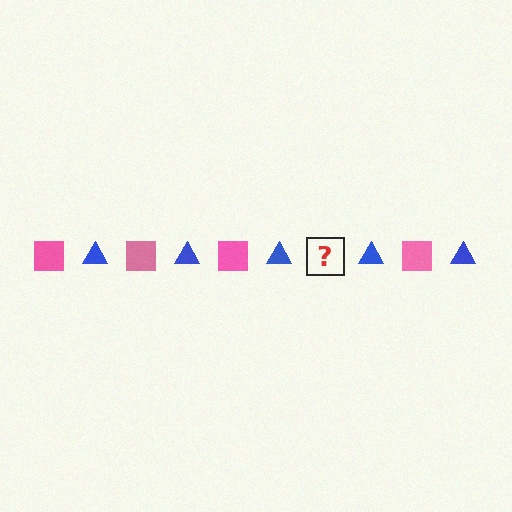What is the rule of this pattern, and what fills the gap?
The rule is that the pattern alternates between pink square and blue triangle. The gap should be filled with a pink square.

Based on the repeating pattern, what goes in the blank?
The blank should be a pink square.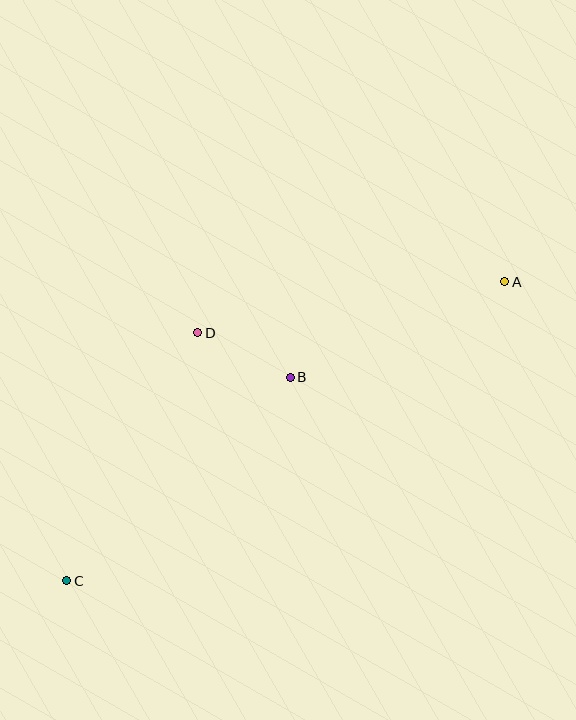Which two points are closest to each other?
Points B and D are closest to each other.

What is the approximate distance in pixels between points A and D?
The distance between A and D is approximately 311 pixels.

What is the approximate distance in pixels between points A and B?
The distance between A and B is approximately 235 pixels.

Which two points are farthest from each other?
Points A and C are farthest from each other.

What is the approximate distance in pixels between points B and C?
The distance between B and C is approximately 303 pixels.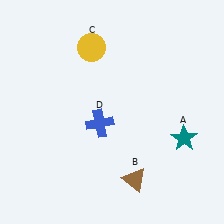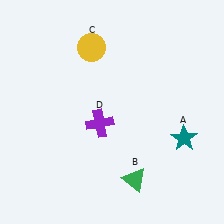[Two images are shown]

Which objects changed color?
B changed from brown to green. D changed from blue to purple.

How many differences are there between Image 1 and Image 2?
There are 2 differences between the two images.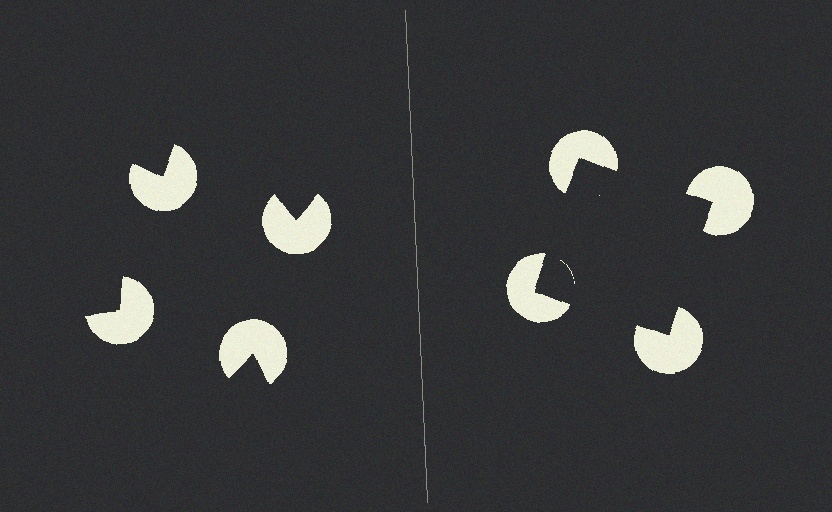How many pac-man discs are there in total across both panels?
8 — 4 on each side.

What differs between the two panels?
The pac-man discs are positioned identically on both sides; only the wedge orientations differ. On the right they align to a square; on the left they are misaligned.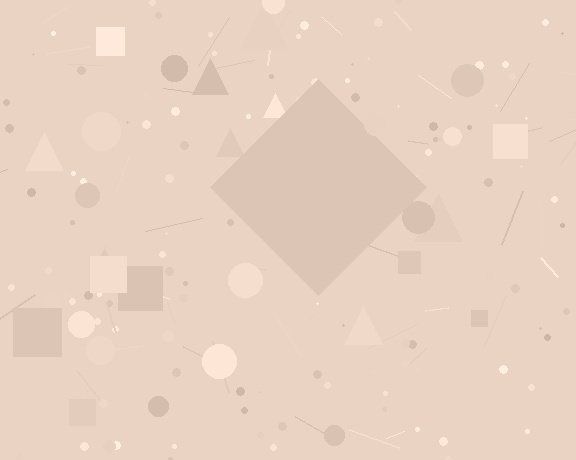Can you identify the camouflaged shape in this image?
The camouflaged shape is a diamond.